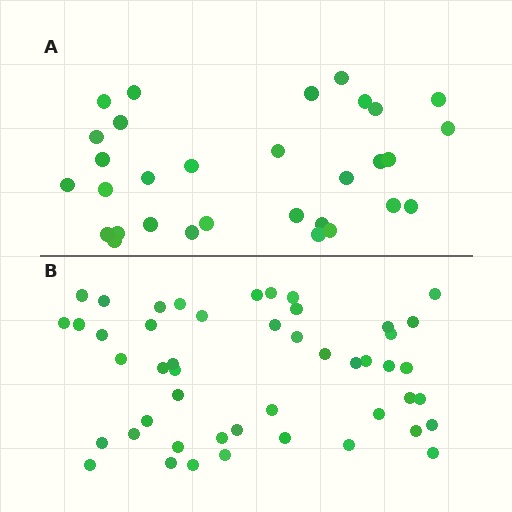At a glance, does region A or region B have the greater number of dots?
Region B (the bottom region) has more dots.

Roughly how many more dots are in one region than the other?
Region B has approximately 15 more dots than region A.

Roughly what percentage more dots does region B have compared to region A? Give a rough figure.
About 55% more.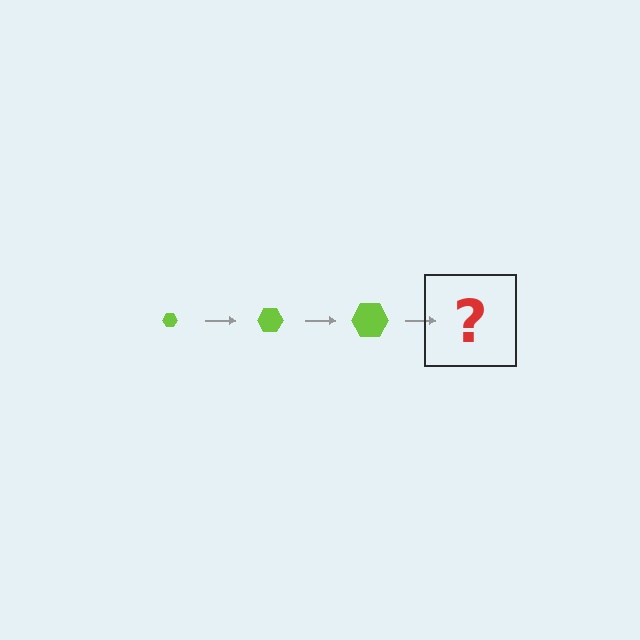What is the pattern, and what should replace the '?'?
The pattern is that the hexagon gets progressively larger each step. The '?' should be a lime hexagon, larger than the previous one.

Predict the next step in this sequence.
The next step is a lime hexagon, larger than the previous one.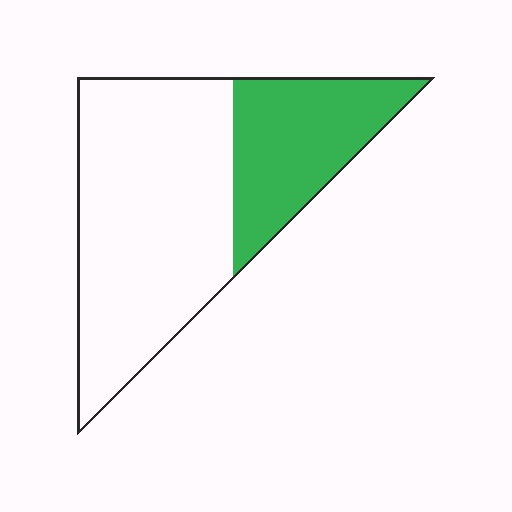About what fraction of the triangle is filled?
About one third (1/3).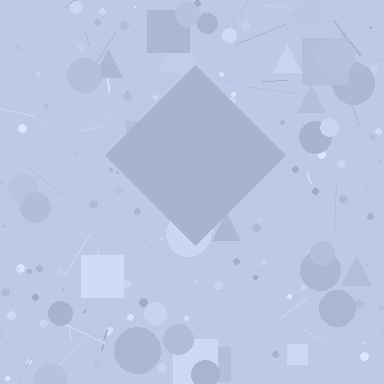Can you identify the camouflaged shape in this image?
The camouflaged shape is a diamond.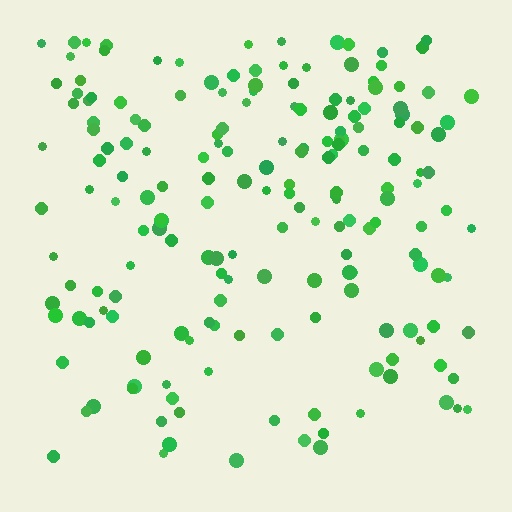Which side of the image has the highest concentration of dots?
The top.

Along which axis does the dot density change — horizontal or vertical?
Vertical.